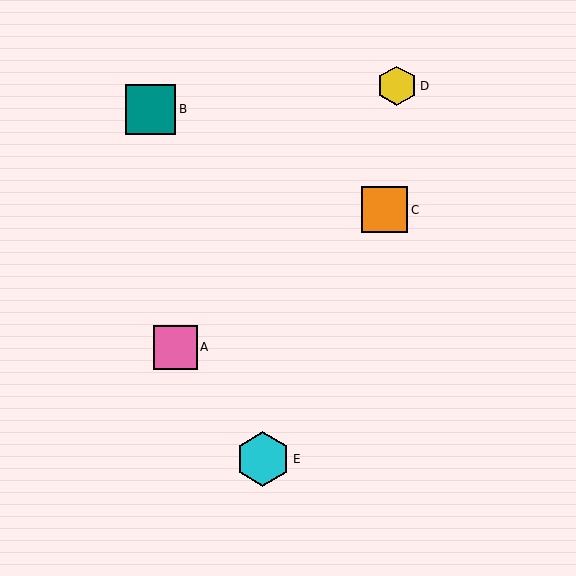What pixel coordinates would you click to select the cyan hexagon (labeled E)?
Click at (263, 459) to select the cyan hexagon E.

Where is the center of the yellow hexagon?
The center of the yellow hexagon is at (397, 86).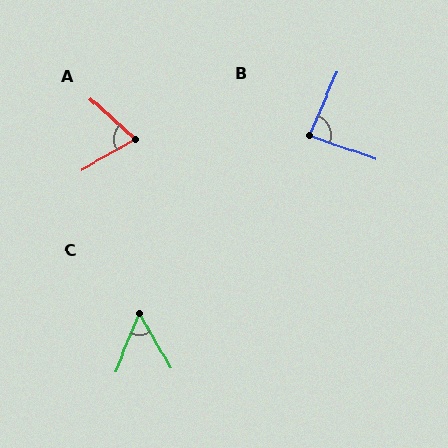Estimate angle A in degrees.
Approximately 70 degrees.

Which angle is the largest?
B, at approximately 86 degrees.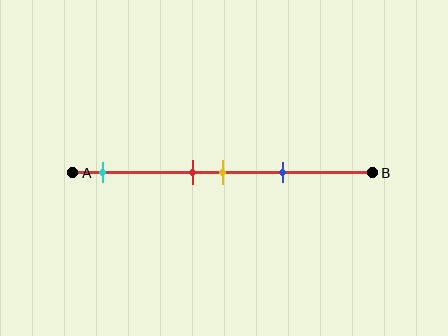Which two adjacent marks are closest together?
The red and yellow marks are the closest adjacent pair.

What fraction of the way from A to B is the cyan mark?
The cyan mark is approximately 10% (0.1) of the way from A to B.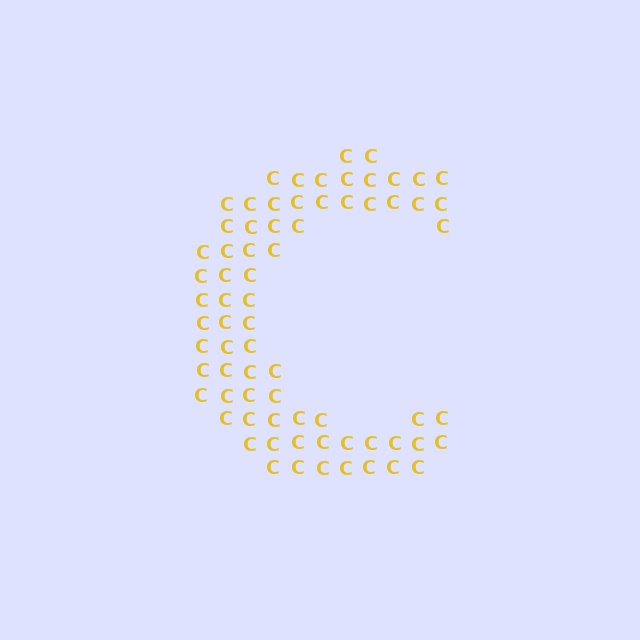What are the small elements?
The small elements are letter C's.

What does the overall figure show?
The overall figure shows the letter C.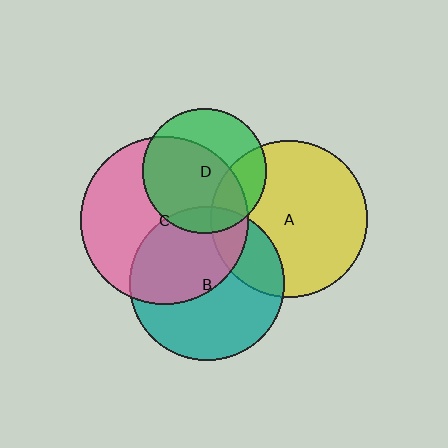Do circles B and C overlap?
Yes.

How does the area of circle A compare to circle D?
Approximately 1.6 times.